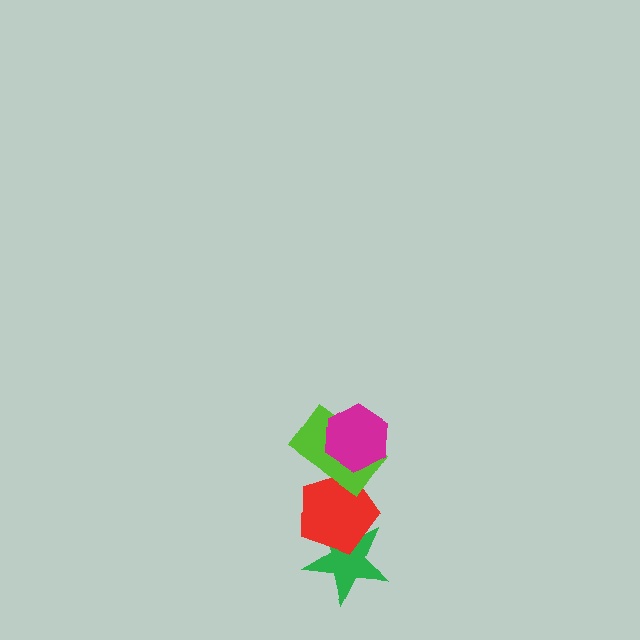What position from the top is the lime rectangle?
The lime rectangle is 2nd from the top.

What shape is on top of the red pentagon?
The lime rectangle is on top of the red pentagon.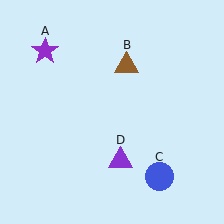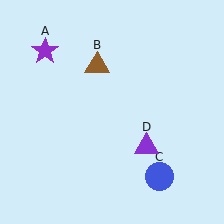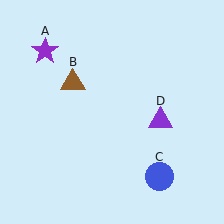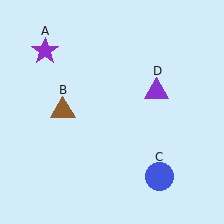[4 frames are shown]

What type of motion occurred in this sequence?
The brown triangle (object B), purple triangle (object D) rotated counterclockwise around the center of the scene.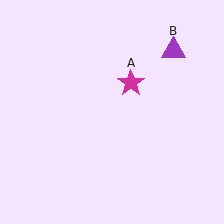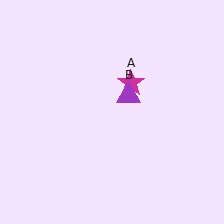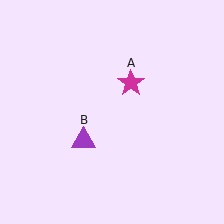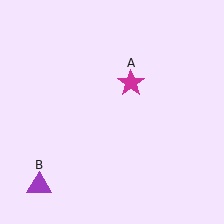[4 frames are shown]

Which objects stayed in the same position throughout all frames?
Magenta star (object A) remained stationary.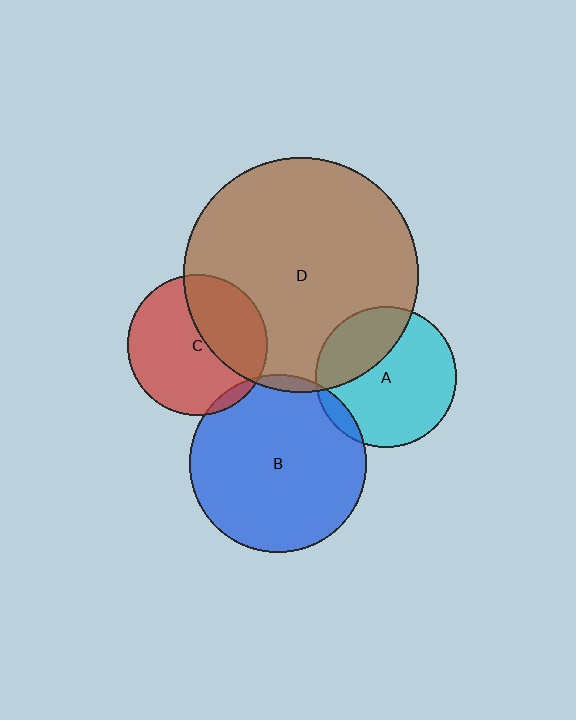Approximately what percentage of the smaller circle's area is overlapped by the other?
Approximately 5%.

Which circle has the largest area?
Circle D (brown).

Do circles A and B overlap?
Yes.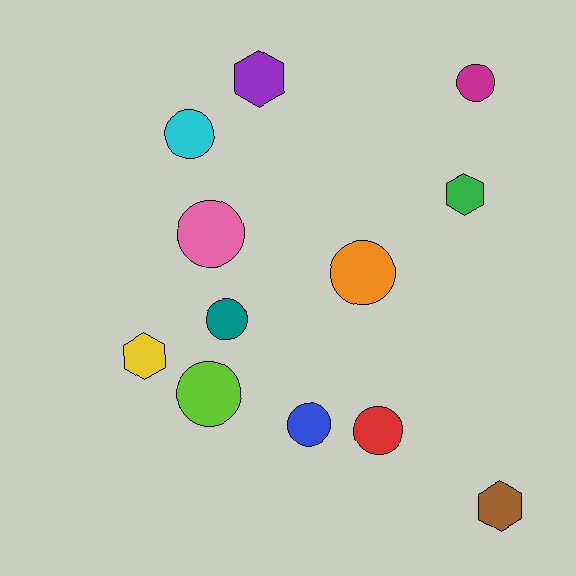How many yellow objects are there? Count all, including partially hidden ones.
There is 1 yellow object.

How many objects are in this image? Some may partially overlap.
There are 12 objects.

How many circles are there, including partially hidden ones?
There are 8 circles.